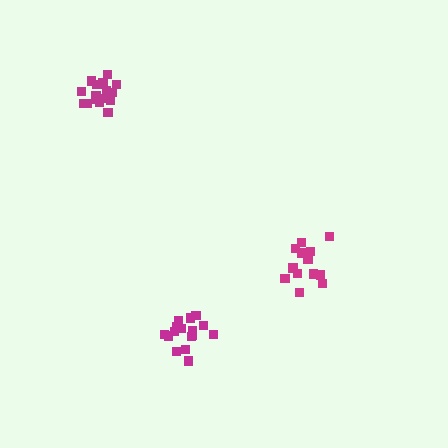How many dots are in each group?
Group 1: 15 dots, Group 2: 16 dots, Group 3: 17 dots (48 total).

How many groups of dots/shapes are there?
There are 3 groups.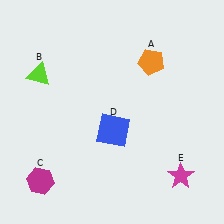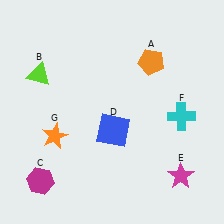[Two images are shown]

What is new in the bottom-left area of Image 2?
An orange star (G) was added in the bottom-left area of Image 2.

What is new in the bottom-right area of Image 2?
A cyan cross (F) was added in the bottom-right area of Image 2.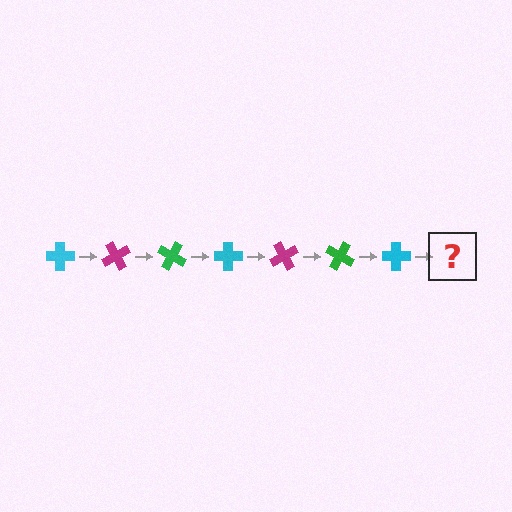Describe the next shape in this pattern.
It should be a magenta cross, rotated 420 degrees from the start.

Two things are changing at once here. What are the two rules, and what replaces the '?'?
The two rules are that it rotates 60 degrees each step and the color cycles through cyan, magenta, and green. The '?' should be a magenta cross, rotated 420 degrees from the start.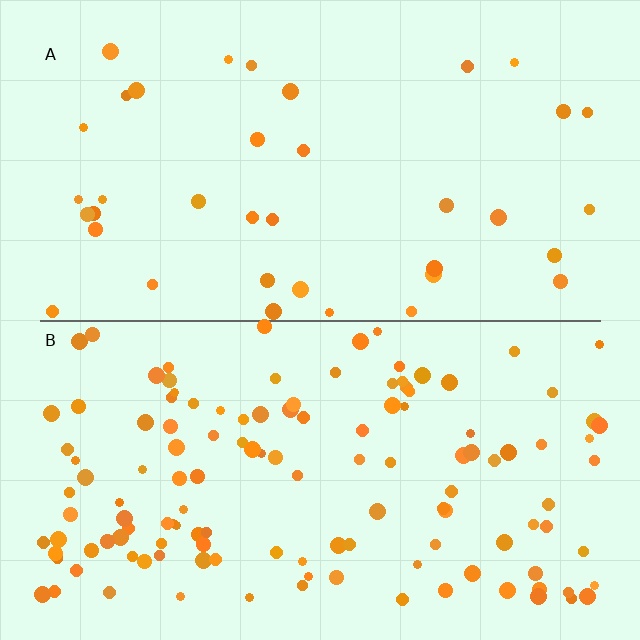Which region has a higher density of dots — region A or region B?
B (the bottom).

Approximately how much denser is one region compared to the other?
Approximately 3.5× — region B over region A.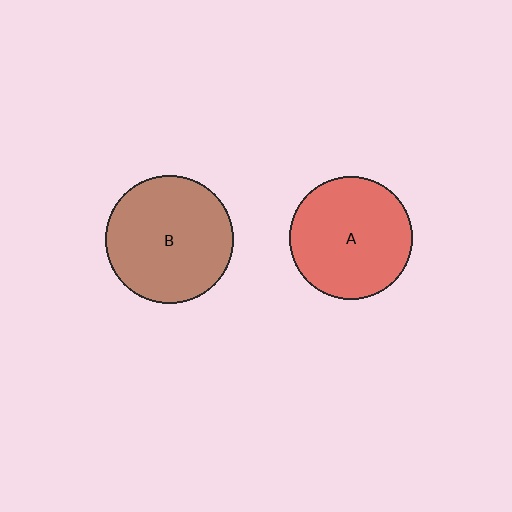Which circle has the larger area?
Circle B (brown).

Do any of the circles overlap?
No, none of the circles overlap.